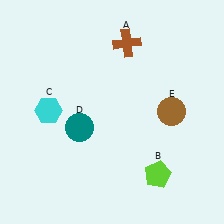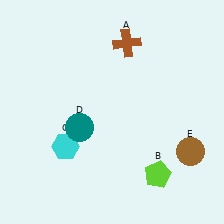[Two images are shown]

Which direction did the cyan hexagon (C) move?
The cyan hexagon (C) moved down.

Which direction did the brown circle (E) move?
The brown circle (E) moved down.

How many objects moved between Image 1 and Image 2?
2 objects moved between the two images.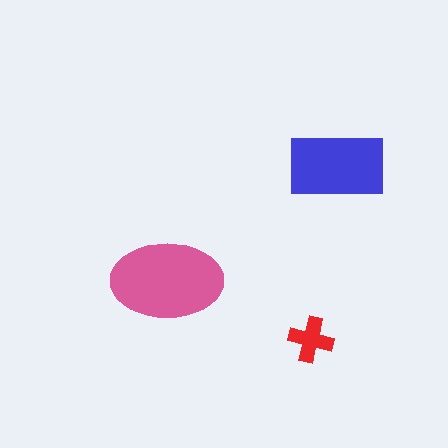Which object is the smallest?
The red cross.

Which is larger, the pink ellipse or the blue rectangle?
The pink ellipse.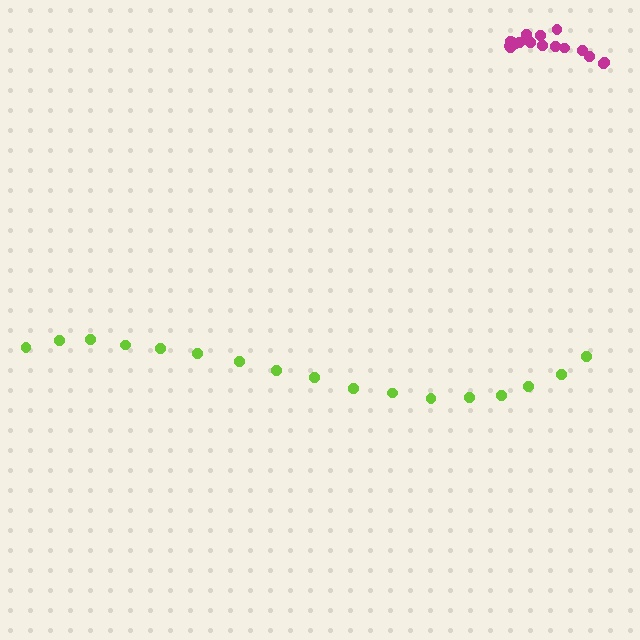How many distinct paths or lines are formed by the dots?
There are 2 distinct paths.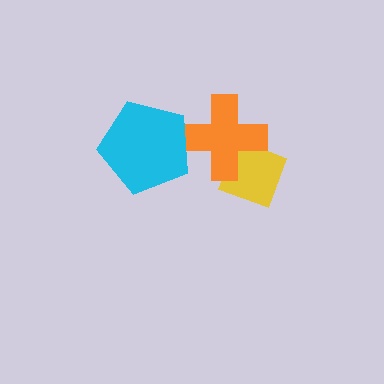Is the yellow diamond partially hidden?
Yes, it is partially covered by another shape.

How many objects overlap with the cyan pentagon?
1 object overlaps with the cyan pentagon.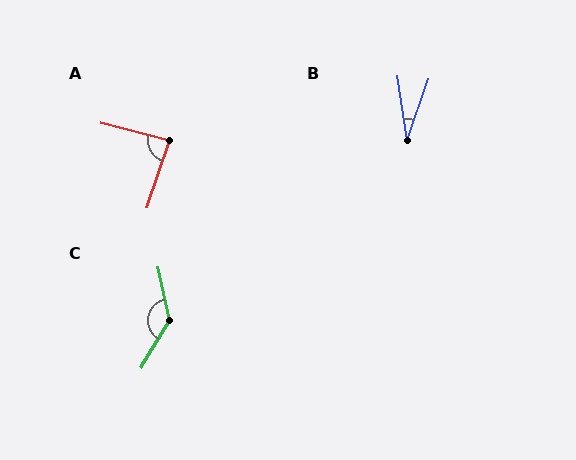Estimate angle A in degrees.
Approximately 86 degrees.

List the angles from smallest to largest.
B (27°), A (86°), C (137°).